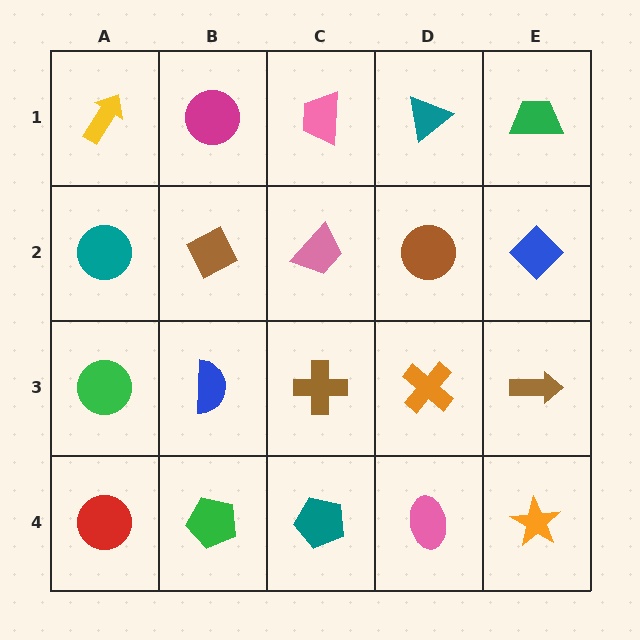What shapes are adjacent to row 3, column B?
A brown diamond (row 2, column B), a green pentagon (row 4, column B), a green circle (row 3, column A), a brown cross (row 3, column C).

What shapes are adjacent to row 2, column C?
A pink trapezoid (row 1, column C), a brown cross (row 3, column C), a brown diamond (row 2, column B), a brown circle (row 2, column D).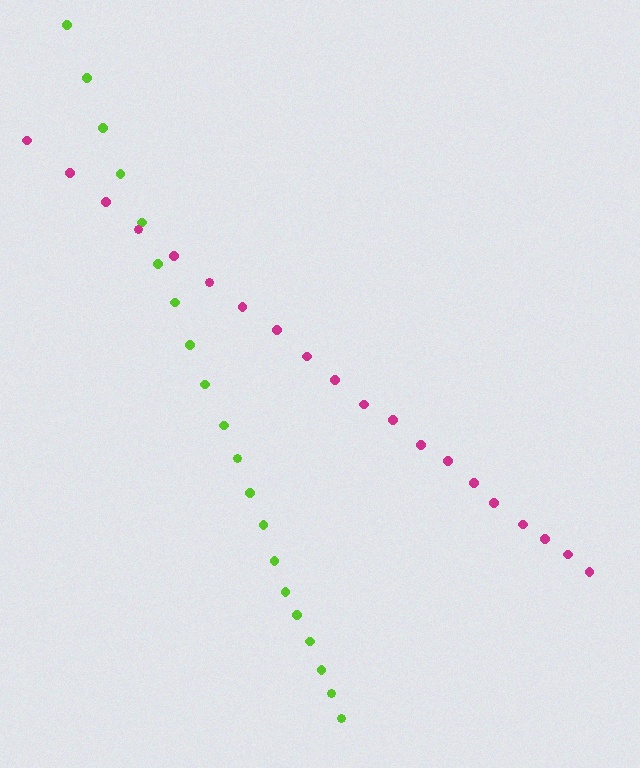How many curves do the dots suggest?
There are 2 distinct paths.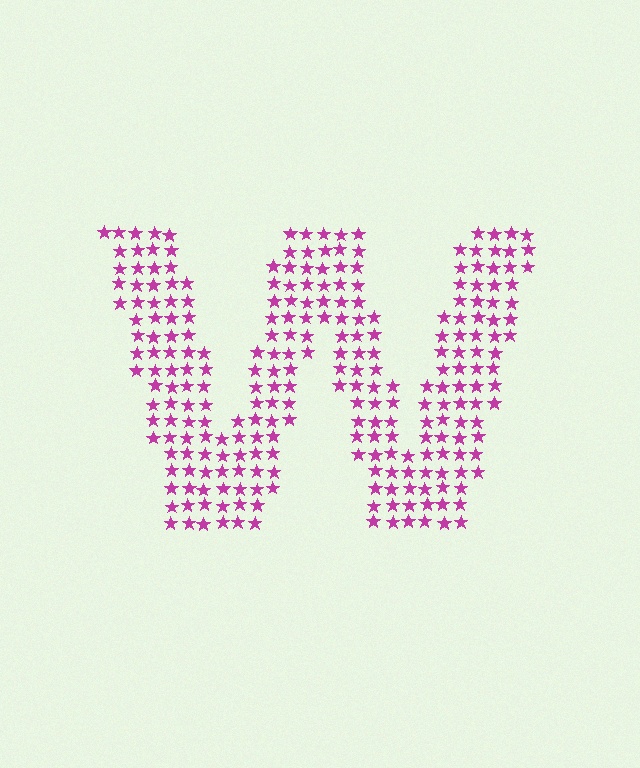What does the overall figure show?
The overall figure shows the letter W.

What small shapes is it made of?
It is made of small stars.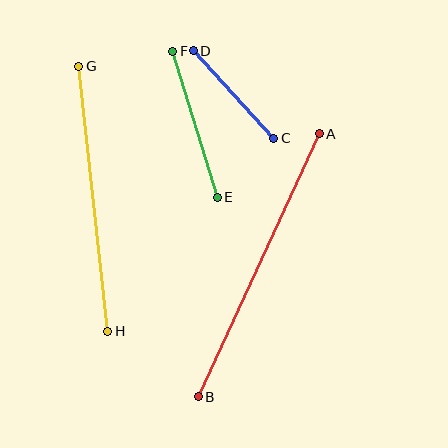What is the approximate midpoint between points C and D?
The midpoint is at approximately (234, 95) pixels.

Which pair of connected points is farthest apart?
Points A and B are farthest apart.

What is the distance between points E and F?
The distance is approximately 153 pixels.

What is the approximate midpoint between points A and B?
The midpoint is at approximately (259, 265) pixels.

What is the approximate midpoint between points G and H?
The midpoint is at approximately (93, 199) pixels.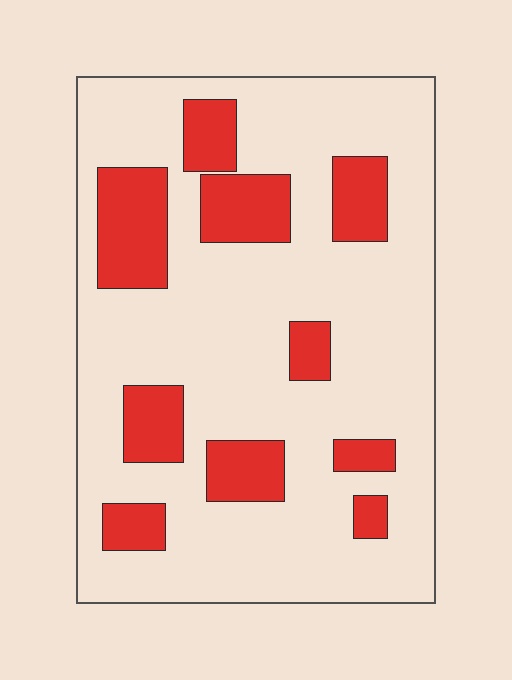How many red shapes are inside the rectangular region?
10.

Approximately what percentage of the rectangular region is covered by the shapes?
Approximately 20%.